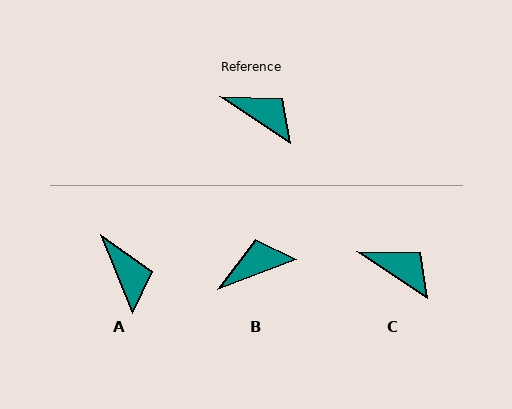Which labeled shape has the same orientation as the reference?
C.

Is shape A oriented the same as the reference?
No, it is off by about 34 degrees.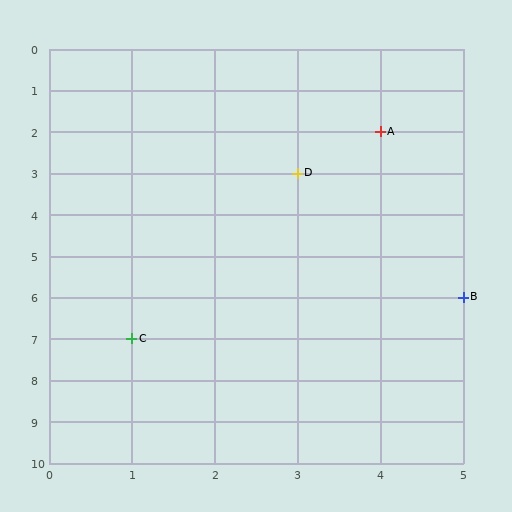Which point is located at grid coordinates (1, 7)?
Point C is at (1, 7).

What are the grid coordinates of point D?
Point D is at grid coordinates (3, 3).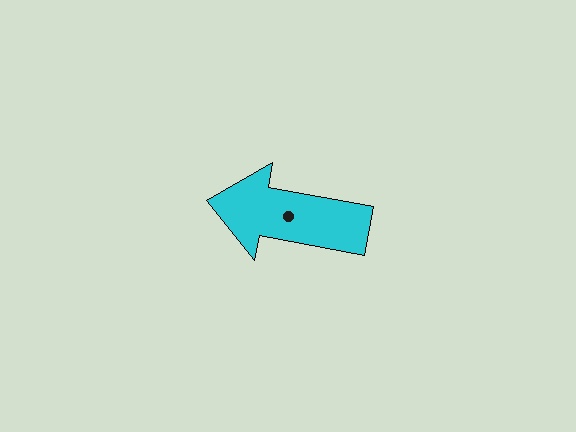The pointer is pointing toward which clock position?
Roughly 9 o'clock.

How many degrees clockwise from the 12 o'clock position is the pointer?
Approximately 280 degrees.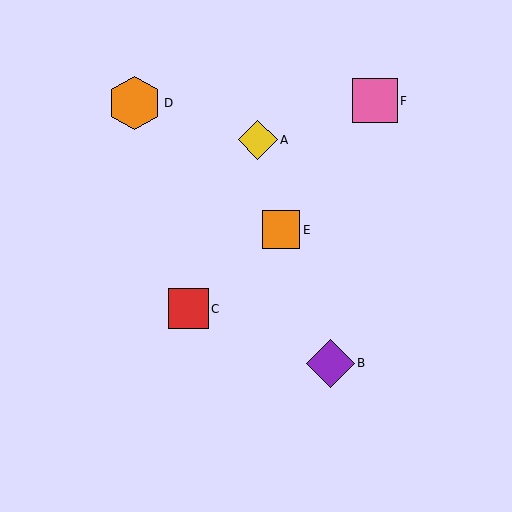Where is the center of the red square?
The center of the red square is at (188, 309).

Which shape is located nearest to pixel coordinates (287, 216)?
The orange square (labeled E) at (281, 230) is nearest to that location.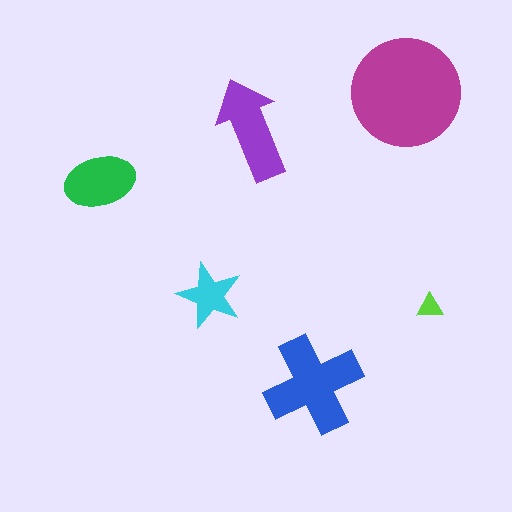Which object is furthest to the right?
The lime triangle is rightmost.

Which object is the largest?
The magenta circle.